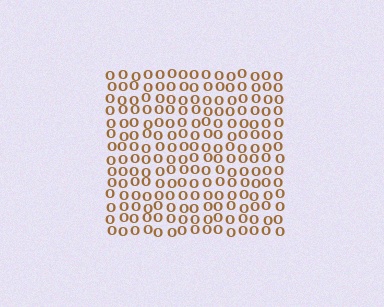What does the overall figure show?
The overall figure shows a square.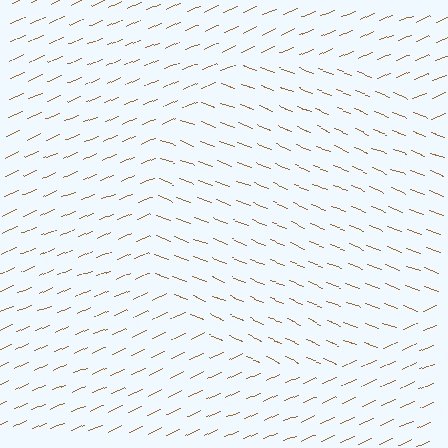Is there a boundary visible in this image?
Yes, there is a texture boundary formed by a change in line orientation.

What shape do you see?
I see a circle.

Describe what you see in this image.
The image is filled with small brown line segments. A circle region in the image has lines oriented differently from the surrounding lines, creating a visible texture boundary.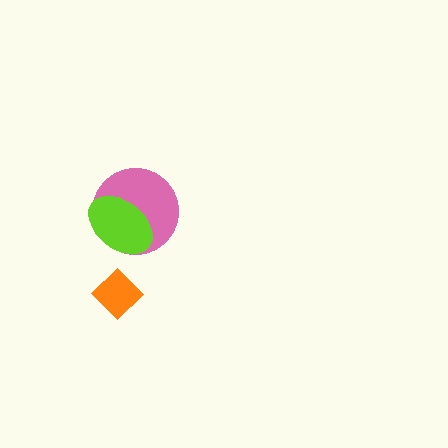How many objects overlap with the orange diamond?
0 objects overlap with the orange diamond.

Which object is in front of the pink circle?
The lime ellipse is in front of the pink circle.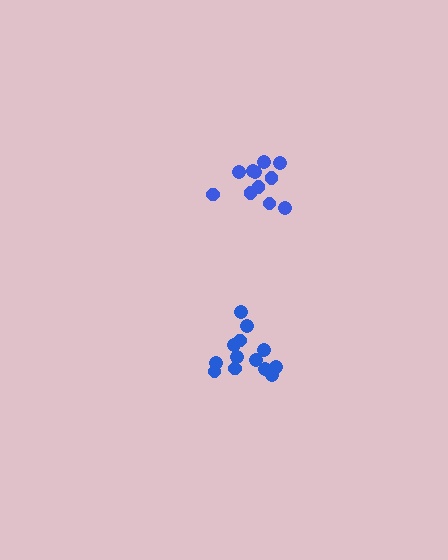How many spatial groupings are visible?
There are 2 spatial groupings.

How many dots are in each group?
Group 1: 13 dots, Group 2: 11 dots (24 total).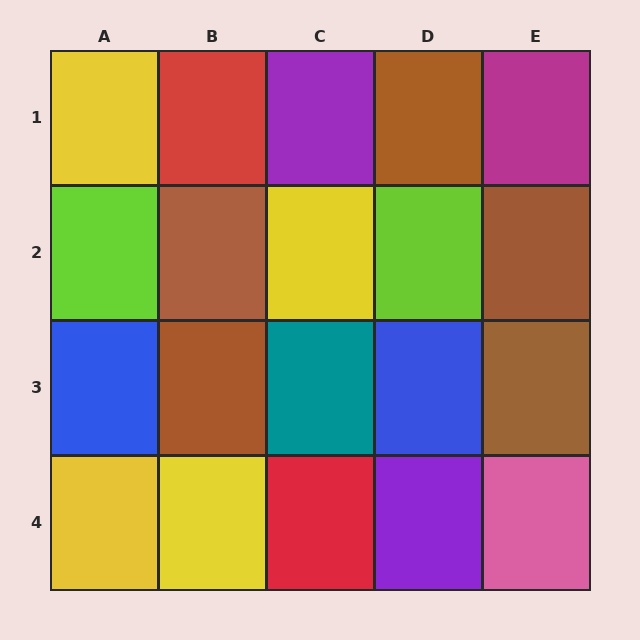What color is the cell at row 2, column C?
Yellow.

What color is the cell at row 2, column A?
Lime.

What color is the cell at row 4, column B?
Yellow.